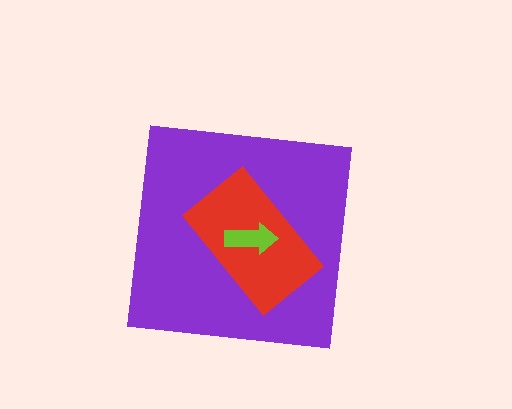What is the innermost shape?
The lime arrow.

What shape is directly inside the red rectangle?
The lime arrow.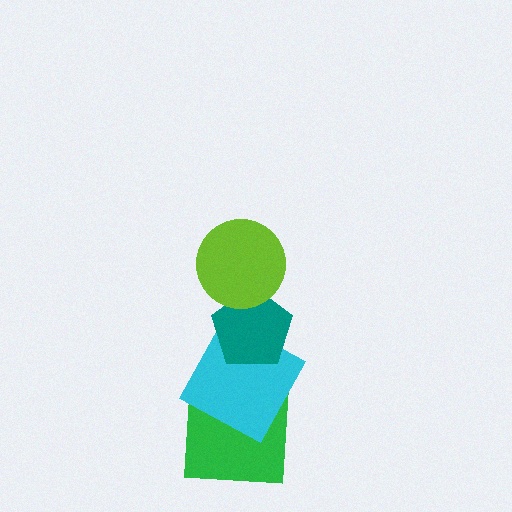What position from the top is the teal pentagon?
The teal pentagon is 2nd from the top.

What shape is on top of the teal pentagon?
The lime circle is on top of the teal pentagon.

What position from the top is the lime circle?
The lime circle is 1st from the top.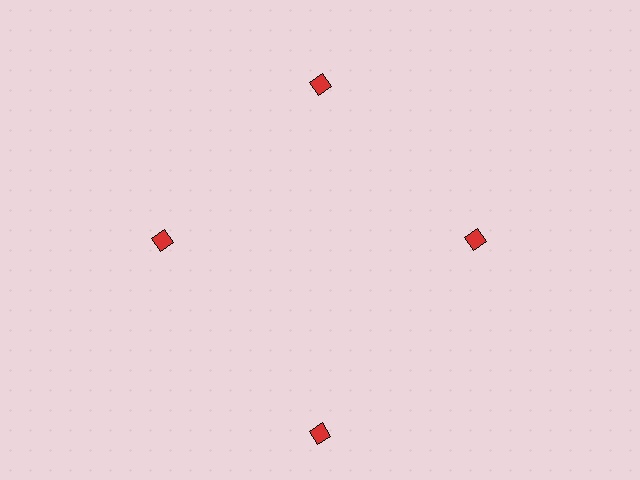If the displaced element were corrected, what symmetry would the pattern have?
It would have 4-fold rotational symmetry — the pattern would map onto itself every 90 degrees.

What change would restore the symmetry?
The symmetry would be restored by moving it inward, back onto the ring so that all 4 diamonds sit at equal angles and equal distance from the center.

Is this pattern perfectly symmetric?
No. The 4 red diamonds are arranged in a ring, but one element near the 6 o'clock position is pushed outward from the center, breaking the 4-fold rotational symmetry.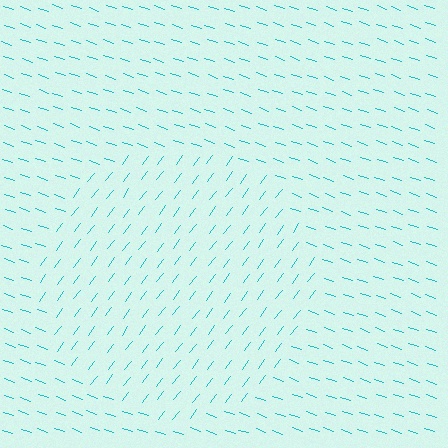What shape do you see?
I see a circle.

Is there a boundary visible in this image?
Yes, there is a texture boundary formed by a change in line orientation.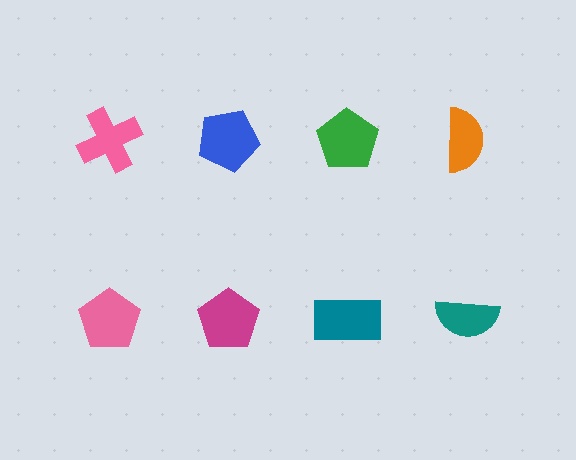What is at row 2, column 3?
A teal rectangle.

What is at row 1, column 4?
An orange semicircle.